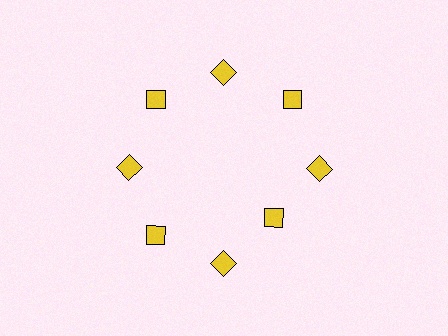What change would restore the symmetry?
The symmetry would be restored by moving it outward, back onto the ring so that all 8 diamonds sit at equal angles and equal distance from the center.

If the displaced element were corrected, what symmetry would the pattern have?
It would have 8-fold rotational symmetry — the pattern would map onto itself every 45 degrees.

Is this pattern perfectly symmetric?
No. The 8 yellow diamonds are arranged in a ring, but one element near the 4 o'clock position is pulled inward toward the center, breaking the 8-fold rotational symmetry.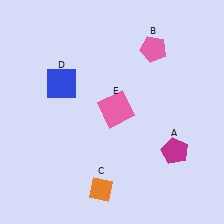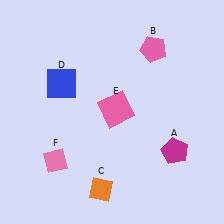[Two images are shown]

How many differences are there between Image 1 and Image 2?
There is 1 difference between the two images.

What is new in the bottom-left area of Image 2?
A pink diamond (F) was added in the bottom-left area of Image 2.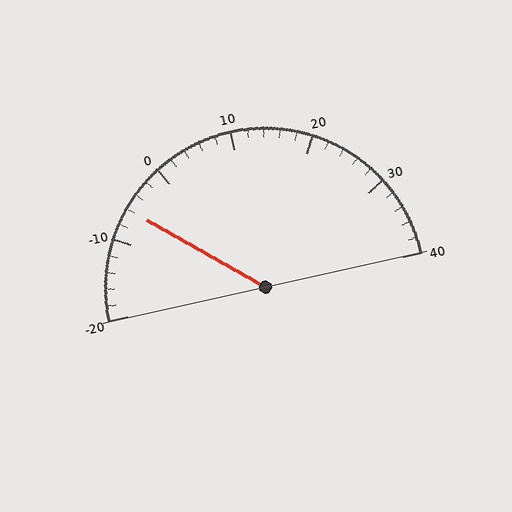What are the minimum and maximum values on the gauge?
The gauge ranges from -20 to 40.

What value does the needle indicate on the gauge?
The needle indicates approximately -6.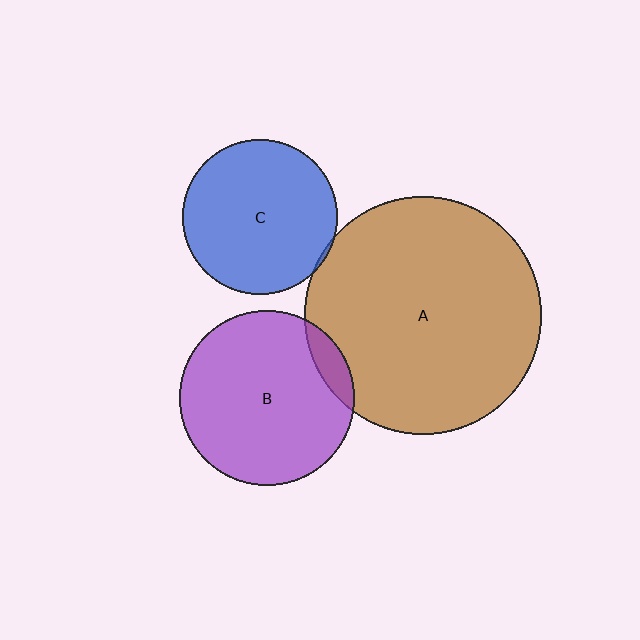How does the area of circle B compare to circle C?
Approximately 1.3 times.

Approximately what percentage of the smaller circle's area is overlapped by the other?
Approximately 10%.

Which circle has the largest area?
Circle A (brown).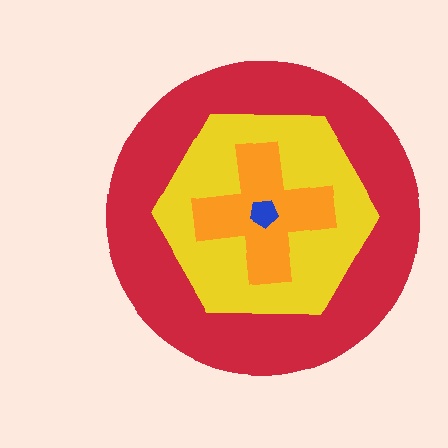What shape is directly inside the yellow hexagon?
The orange cross.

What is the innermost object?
The blue pentagon.